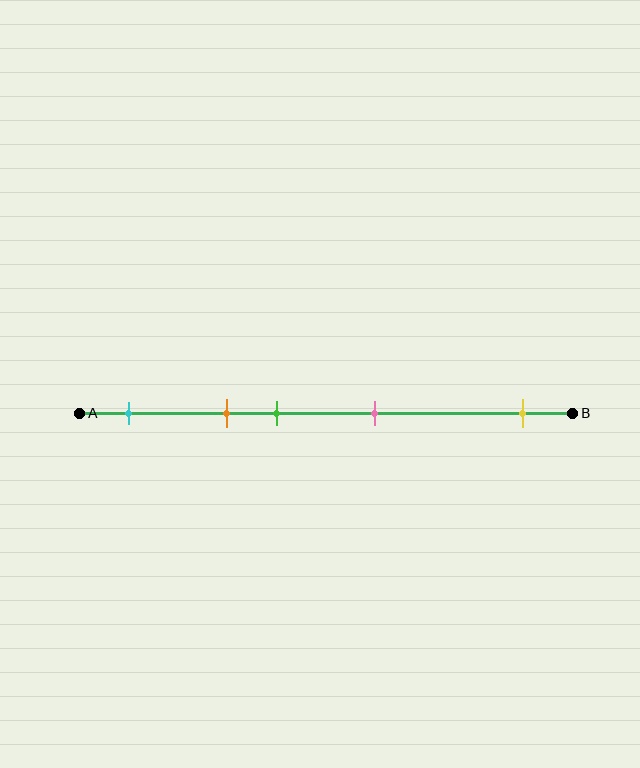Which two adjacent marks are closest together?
The orange and green marks are the closest adjacent pair.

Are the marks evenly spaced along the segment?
No, the marks are not evenly spaced.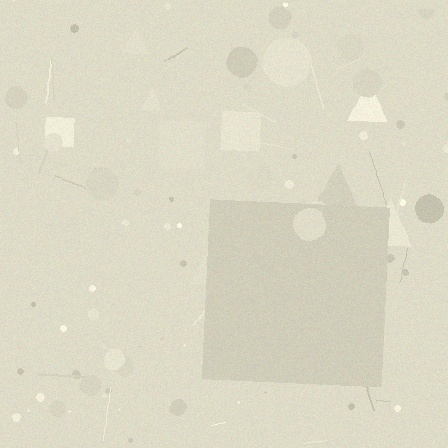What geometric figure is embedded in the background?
A square is embedded in the background.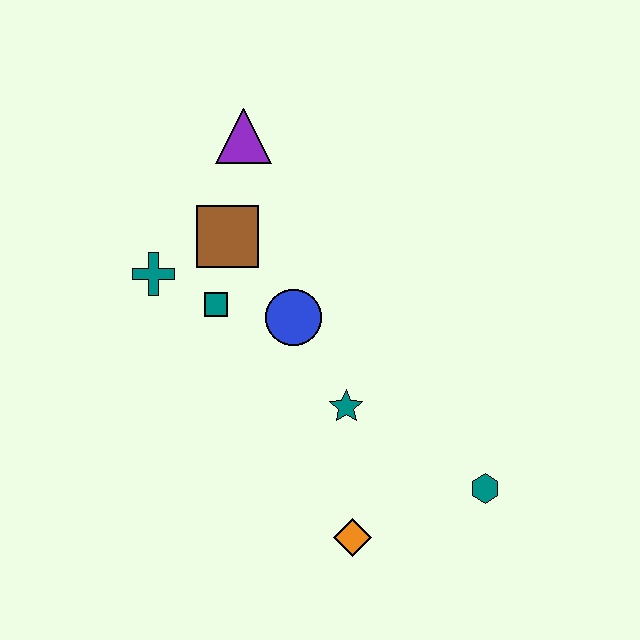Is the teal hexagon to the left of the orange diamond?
No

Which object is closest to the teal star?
The blue circle is closest to the teal star.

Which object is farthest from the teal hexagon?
The purple triangle is farthest from the teal hexagon.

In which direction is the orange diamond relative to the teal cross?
The orange diamond is below the teal cross.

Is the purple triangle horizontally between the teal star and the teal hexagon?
No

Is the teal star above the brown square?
No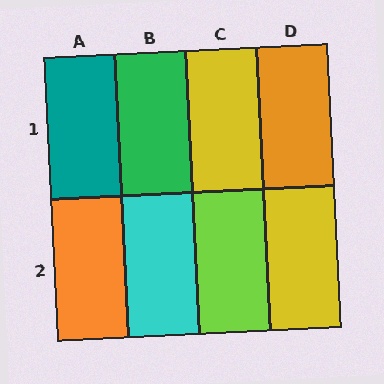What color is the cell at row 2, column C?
Lime.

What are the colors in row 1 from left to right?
Teal, green, yellow, orange.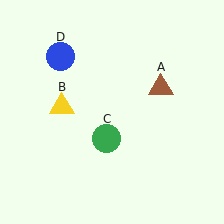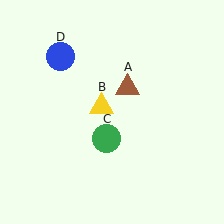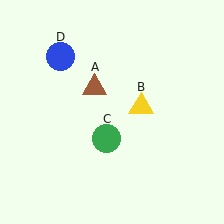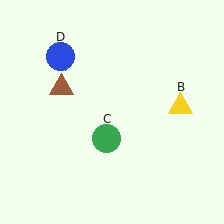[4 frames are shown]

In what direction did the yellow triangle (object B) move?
The yellow triangle (object B) moved right.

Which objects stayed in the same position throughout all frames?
Green circle (object C) and blue circle (object D) remained stationary.